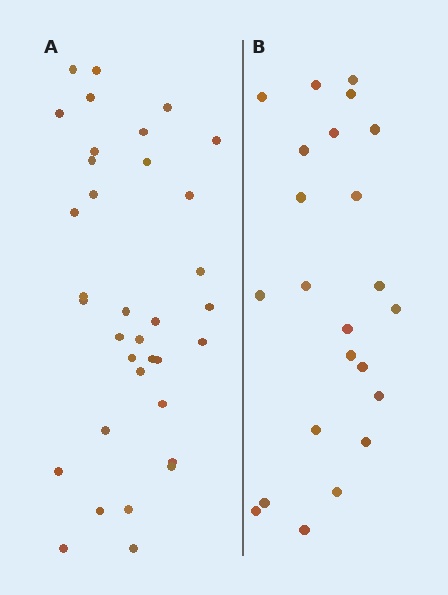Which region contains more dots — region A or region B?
Region A (the left region) has more dots.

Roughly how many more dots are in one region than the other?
Region A has roughly 12 or so more dots than region B.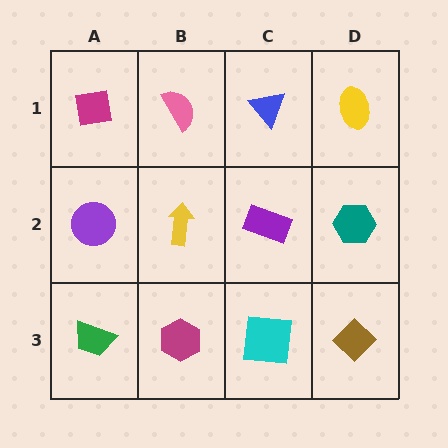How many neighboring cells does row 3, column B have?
3.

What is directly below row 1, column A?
A purple circle.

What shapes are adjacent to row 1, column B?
A yellow arrow (row 2, column B), a magenta square (row 1, column A), a blue triangle (row 1, column C).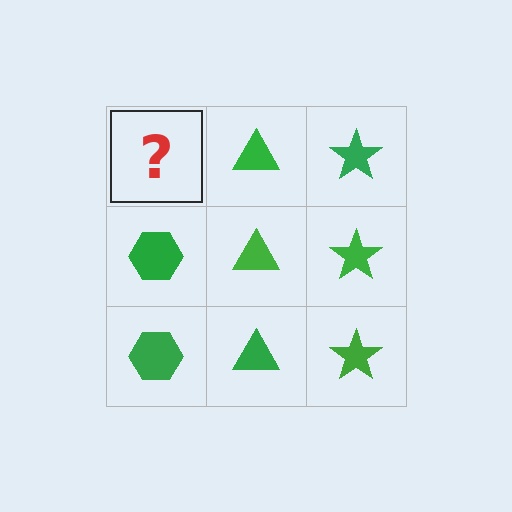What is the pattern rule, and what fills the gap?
The rule is that each column has a consistent shape. The gap should be filled with a green hexagon.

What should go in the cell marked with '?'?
The missing cell should contain a green hexagon.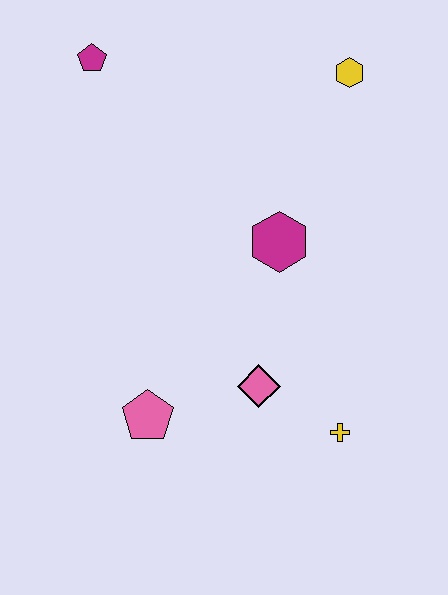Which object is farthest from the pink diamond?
The magenta pentagon is farthest from the pink diamond.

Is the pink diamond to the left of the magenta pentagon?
No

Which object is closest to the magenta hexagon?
The pink diamond is closest to the magenta hexagon.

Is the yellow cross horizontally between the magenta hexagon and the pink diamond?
No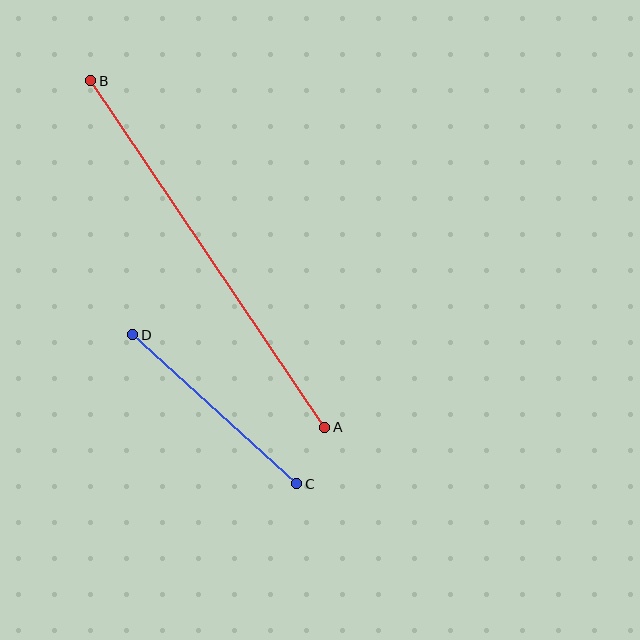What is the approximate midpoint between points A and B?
The midpoint is at approximately (208, 254) pixels.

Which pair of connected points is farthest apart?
Points A and B are farthest apart.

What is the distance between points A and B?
The distance is approximately 418 pixels.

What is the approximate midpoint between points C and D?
The midpoint is at approximately (215, 409) pixels.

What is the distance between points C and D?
The distance is approximately 221 pixels.